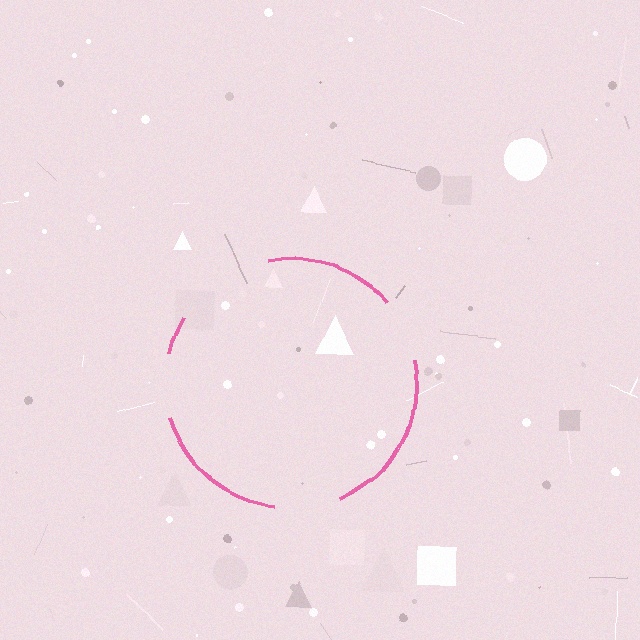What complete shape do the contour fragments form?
The contour fragments form a circle.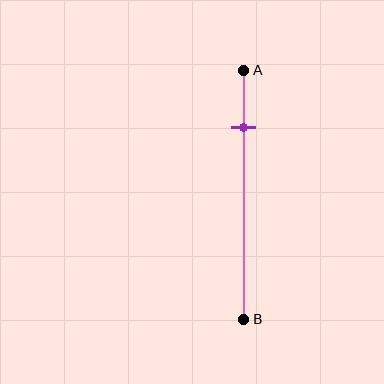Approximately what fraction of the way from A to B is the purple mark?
The purple mark is approximately 25% of the way from A to B.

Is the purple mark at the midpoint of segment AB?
No, the mark is at about 25% from A, not at the 50% midpoint.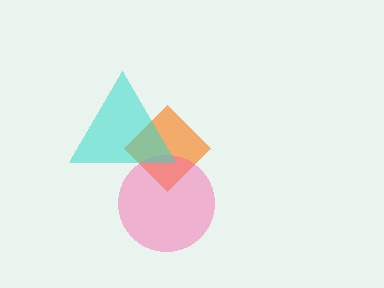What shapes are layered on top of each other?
The layered shapes are: an orange diamond, a pink circle, a cyan triangle.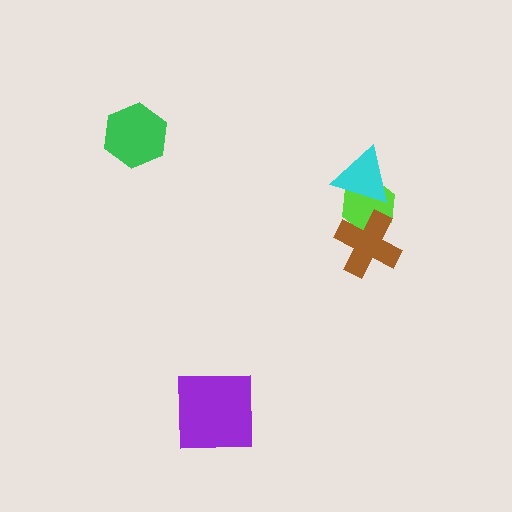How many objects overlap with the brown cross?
1 object overlaps with the brown cross.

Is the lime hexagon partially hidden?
Yes, it is partially covered by another shape.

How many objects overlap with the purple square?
0 objects overlap with the purple square.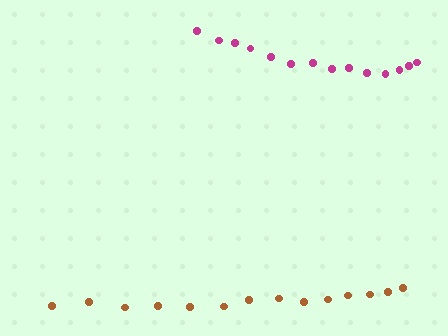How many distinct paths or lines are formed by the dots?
There are 2 distinct paths.